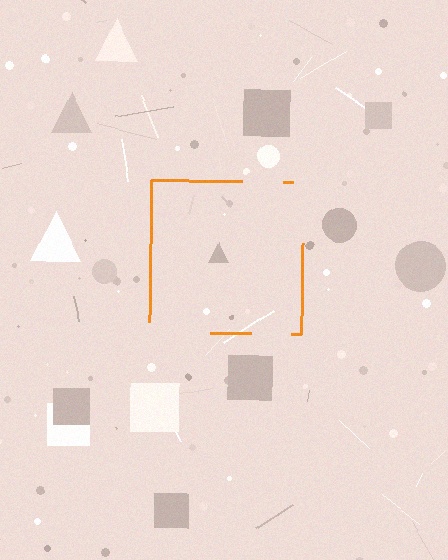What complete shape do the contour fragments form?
The contour fragments form a square.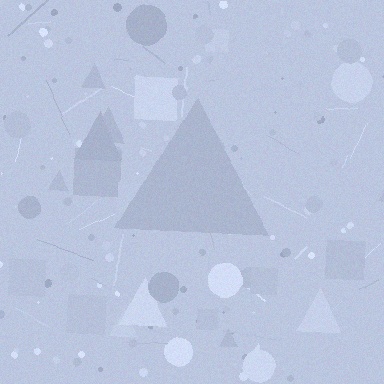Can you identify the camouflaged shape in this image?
The camouflaged shape is a triangle.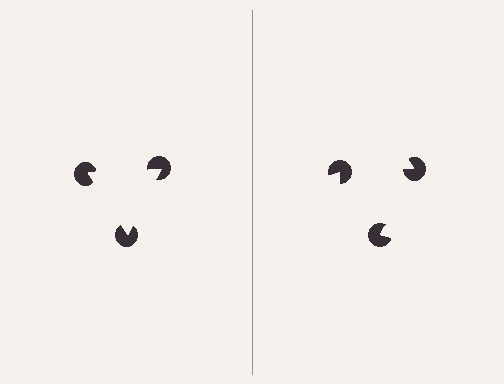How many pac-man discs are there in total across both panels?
6 — 3 on each side.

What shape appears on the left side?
An illusory triangle.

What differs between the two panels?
The pac-man discs are positioned identically on both sides; only the wedge orientations differ. On the left they align to a triangle; on the right they are misaligned.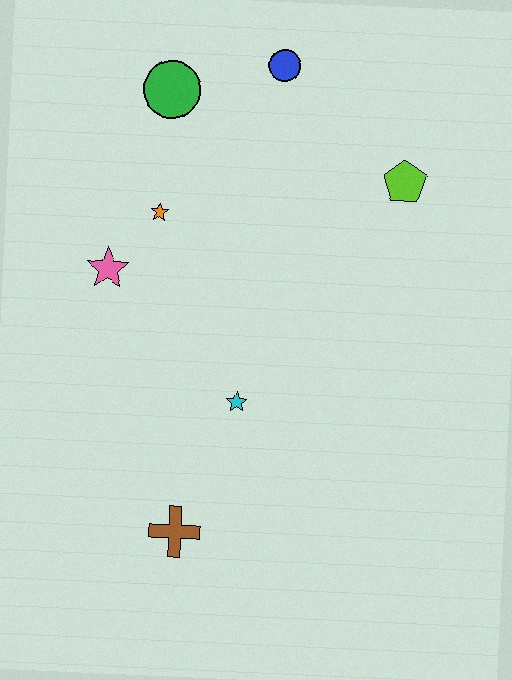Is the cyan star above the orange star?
No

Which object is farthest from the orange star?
The brown cross is farthest from the orange star.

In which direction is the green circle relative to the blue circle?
The green circle is to the left of the blue circle.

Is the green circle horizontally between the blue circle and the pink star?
Yes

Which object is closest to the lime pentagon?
The blue circle is closest to the lime pentagon.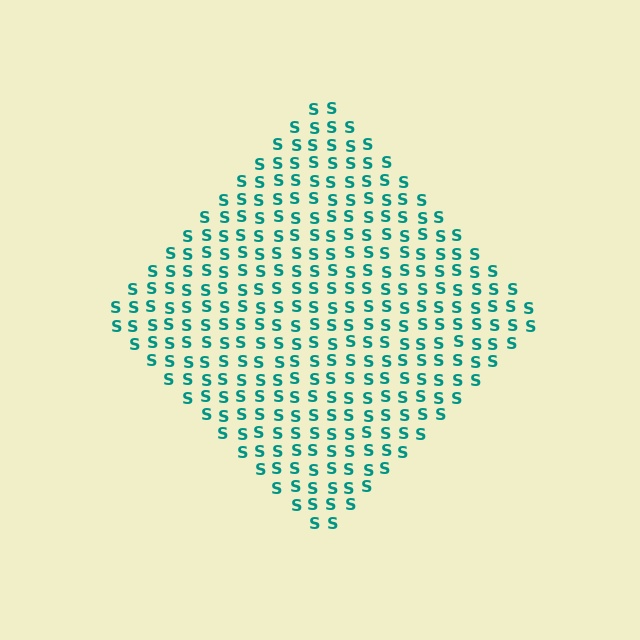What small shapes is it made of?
It is made of small letter S's.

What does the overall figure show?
The overall figure shows a diamond.